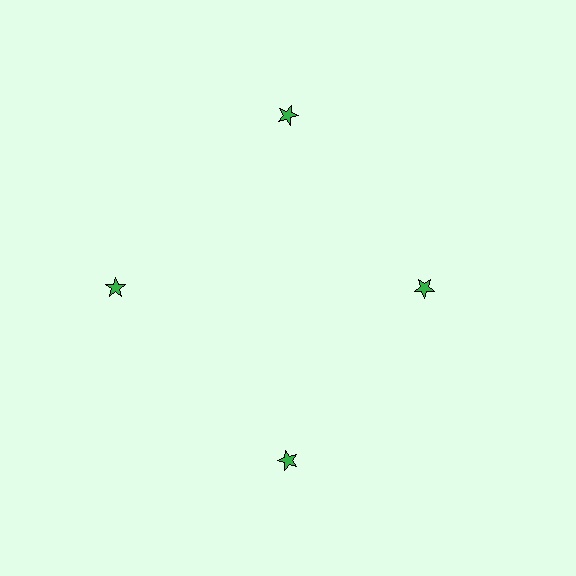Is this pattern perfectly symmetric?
No. The 4 green stars are arranged in a ring, but one element near the 3 o'clock position is pulled inward toward the center, breaking the 4-fold rotational symmetry.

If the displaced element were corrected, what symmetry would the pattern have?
It would have 4-fold rotational symmetry — the pattern would map onto itself every 90 degrees.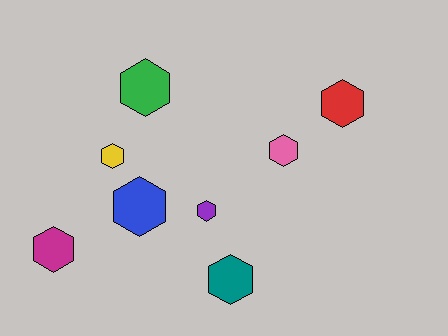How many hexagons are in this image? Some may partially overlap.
There are 8 hexagons.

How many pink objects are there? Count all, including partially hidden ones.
There is 1 pink object.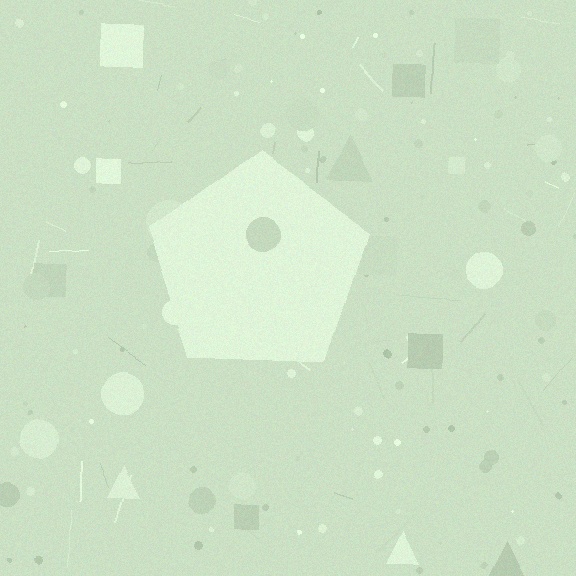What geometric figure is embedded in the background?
A pentagon is embedded in the background.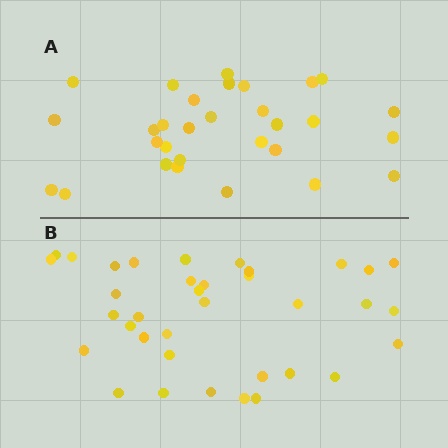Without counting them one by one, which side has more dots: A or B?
Region B (the bottom region) has more dots.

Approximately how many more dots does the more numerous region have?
Region B has about 6 more dots than region A.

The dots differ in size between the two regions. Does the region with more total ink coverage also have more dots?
No. Region A has more total ink coverage because its dots are larger, but region B actually contains more individual dots. Total area can be misleading — the number of items is what matters here.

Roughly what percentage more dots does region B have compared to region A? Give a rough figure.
About 20% more.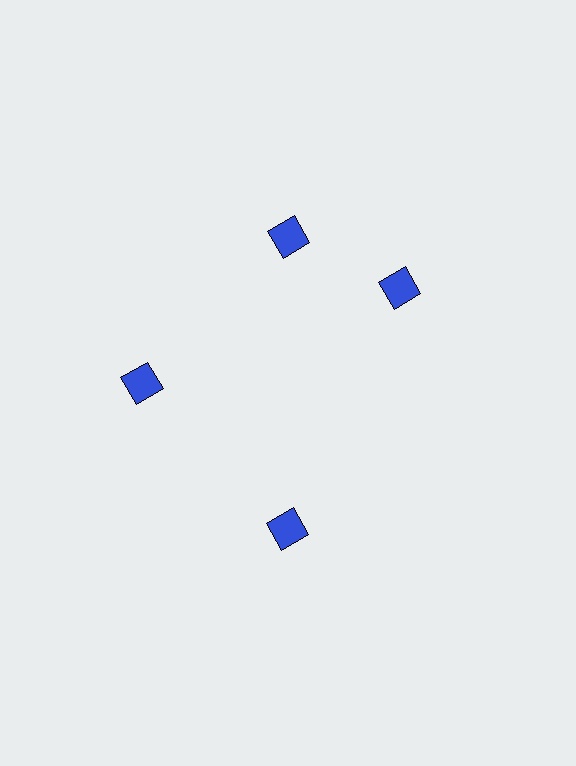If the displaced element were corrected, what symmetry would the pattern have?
It would have 4-fold rotational symmetry — the pattern would map onto itself every 90 degrees.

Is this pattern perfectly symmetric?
No. The 4 blue diamonds are arranged in a ring, but one element near the 3 o'clock position is rotated out of alignment along the ring, breaking the 4-fold rotational symmetry.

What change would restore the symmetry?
The symmetry would be restored by rotating it back into even spacing with its neighbors so that all 4 diamonds sit at equal angles and equal distance from the center.